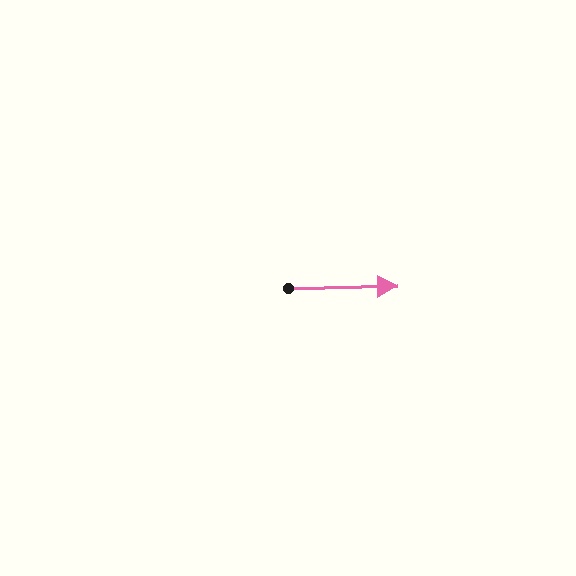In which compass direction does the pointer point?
East.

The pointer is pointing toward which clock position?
Roughly 3 o'clock.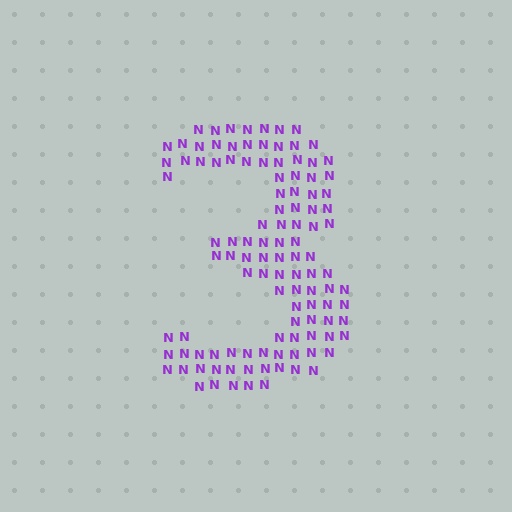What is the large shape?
The large shape is the digit 3.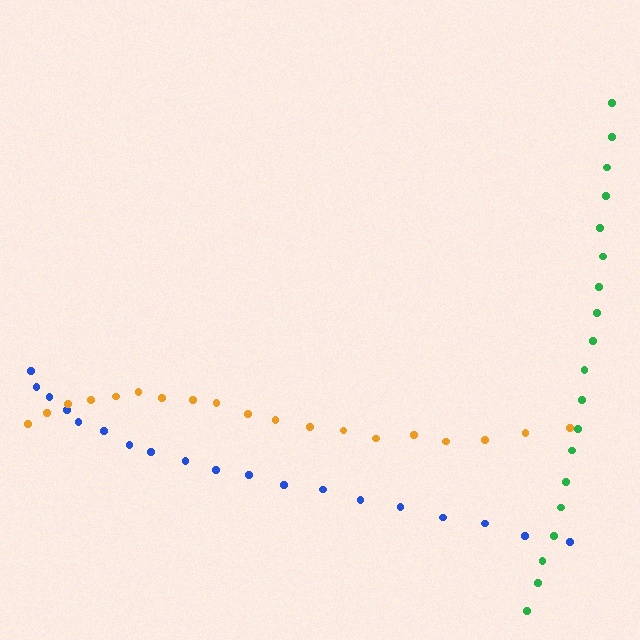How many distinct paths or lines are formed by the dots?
There are 3 distinct paths.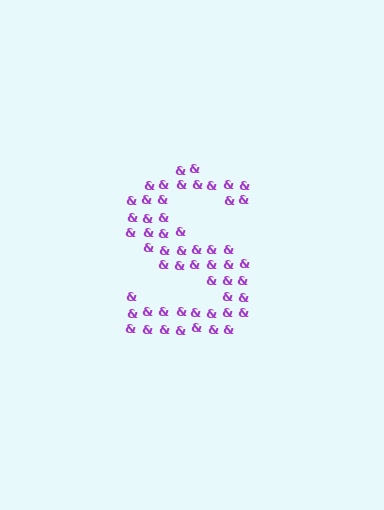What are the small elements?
The small elements are ampersands.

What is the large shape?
The large shape is the letter S.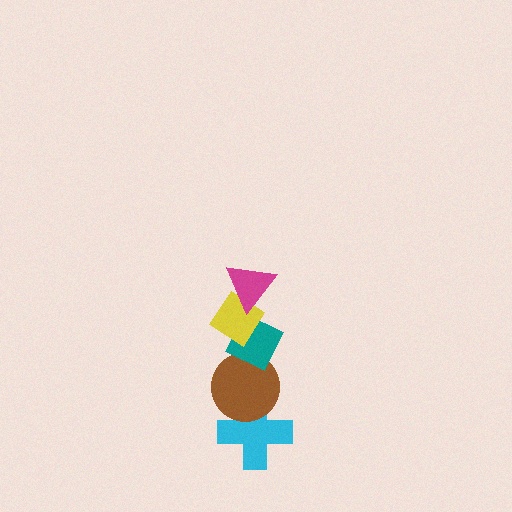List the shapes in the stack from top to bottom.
From top to bottom: the magenta triangle, the yellow diamond, the teal diamond, the brown circle, the cyan cross.